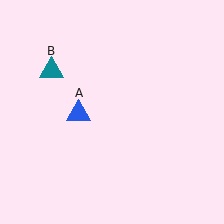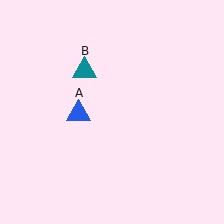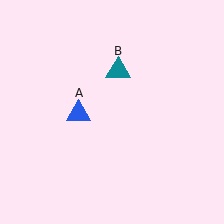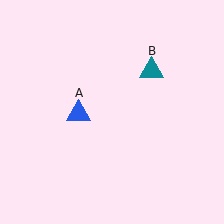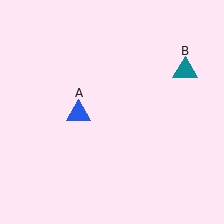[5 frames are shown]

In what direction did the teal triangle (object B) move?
The teal triangle (object B) moved right.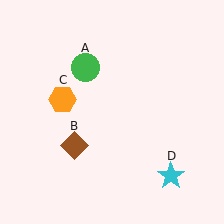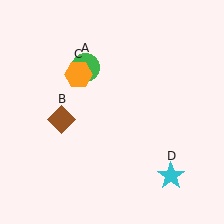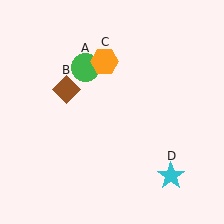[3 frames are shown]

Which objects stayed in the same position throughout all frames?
Green circle (object A) and cyan star (object D) remained stationary.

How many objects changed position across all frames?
2 objects changed position: brown diamond (object B), orange hexagon (object C).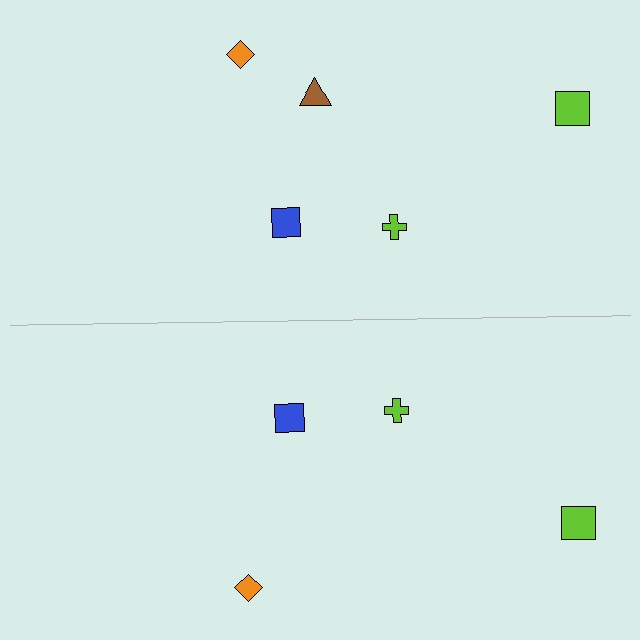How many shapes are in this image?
There are 9 shapes in this image.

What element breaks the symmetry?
A brown triangle is missing from the bottom side.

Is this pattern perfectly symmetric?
No, the pattern is not perfectly symmetric. A brown triangle is missing from the bottom side.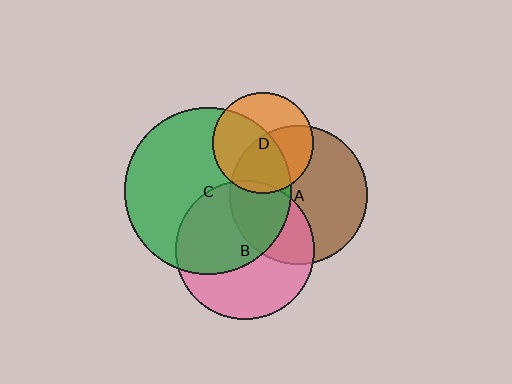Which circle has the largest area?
Circle C (green).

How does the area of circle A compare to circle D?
Approximately 1.9 times.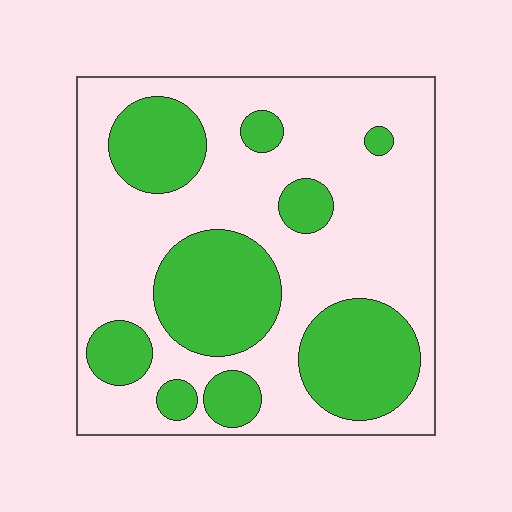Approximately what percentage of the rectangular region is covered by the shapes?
Approximately 35%.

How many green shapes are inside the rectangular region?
9.